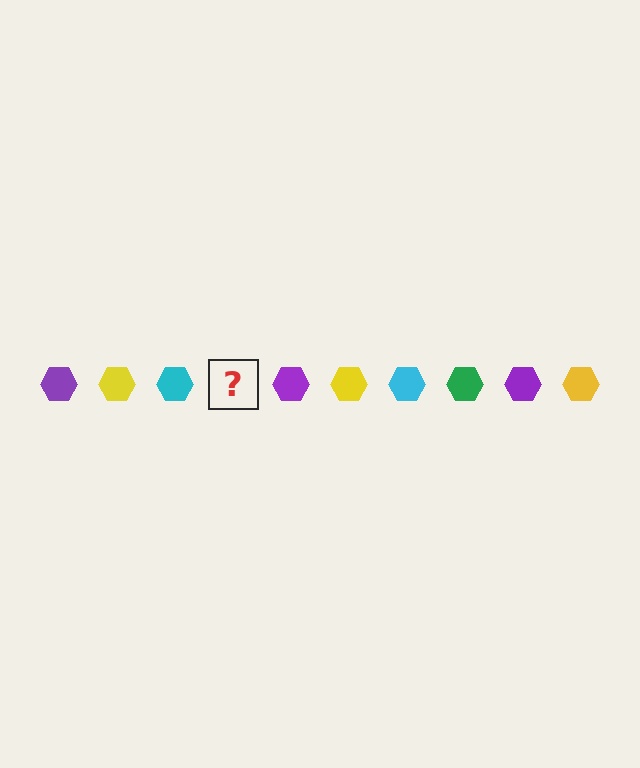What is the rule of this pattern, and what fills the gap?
The rule is that the pattern cycles through purple, yellow, cyan, green hexagons. The gap should be filled with a green hexagon.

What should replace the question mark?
The question mark should be replaced with a green hexagon.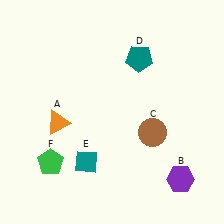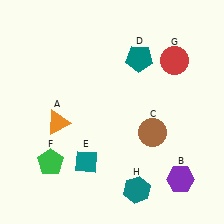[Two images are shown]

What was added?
A red circle (G), a teal hexagon (H) were added in Image 2.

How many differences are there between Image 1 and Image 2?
There are 2 differences between the two images.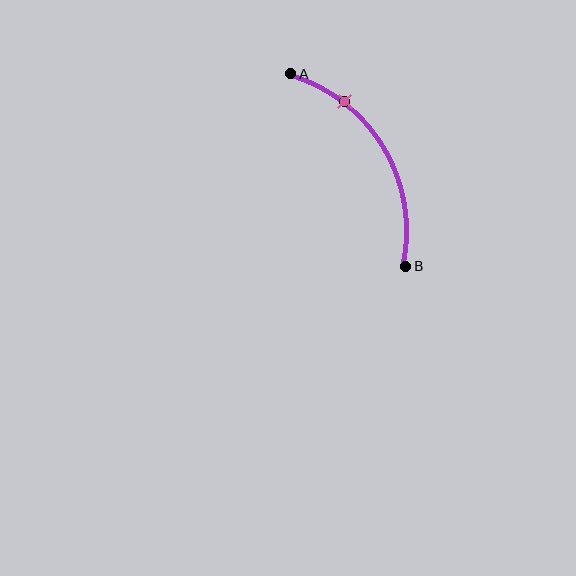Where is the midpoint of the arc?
The arc midpoint is the point on the curve farthest from the straight line joining A and B. It sits to the right of that line.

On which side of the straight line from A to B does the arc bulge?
The arc bulges to the right of the straight line connecting A and B.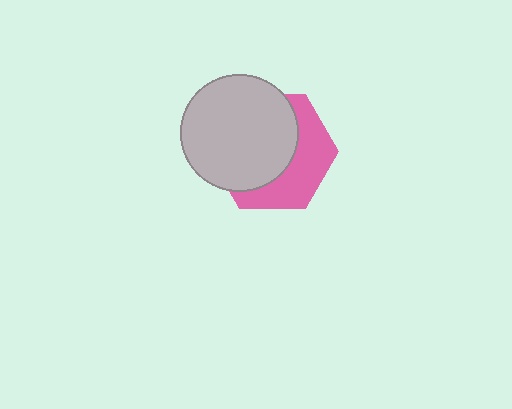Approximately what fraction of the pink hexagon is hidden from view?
Roughly 59% of the pink hexagon is hidden behind the light gray circle.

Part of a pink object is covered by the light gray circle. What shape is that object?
It is a hexagon.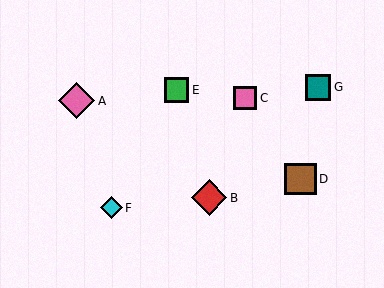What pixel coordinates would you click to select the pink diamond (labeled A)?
Click at (77, 101) to select the pink diamond A.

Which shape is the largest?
The pink diamond (labeled A) is the largest.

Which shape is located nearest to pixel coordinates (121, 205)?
The cyan diamond (labeled F) at (111, 208) is nearest to that location.